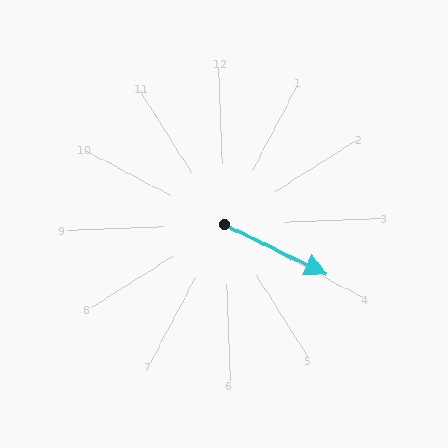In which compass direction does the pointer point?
Southeast.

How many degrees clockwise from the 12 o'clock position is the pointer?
Approximately 118 degrees.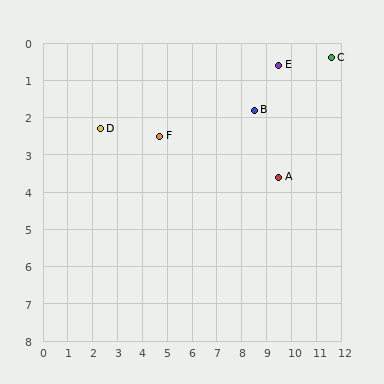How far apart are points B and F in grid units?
Points B and F are about 3.9 grid units apart.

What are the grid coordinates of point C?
Point C is at approximately (11.6, 0.4).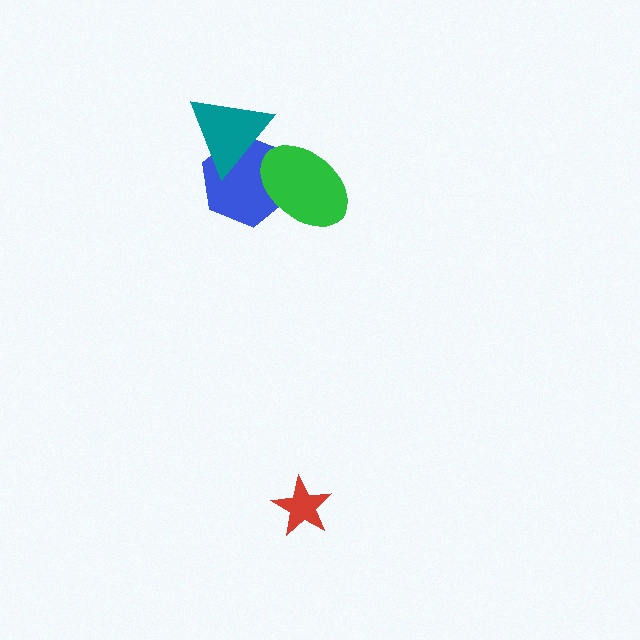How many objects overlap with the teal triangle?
1 object overlaps with the teal triangle.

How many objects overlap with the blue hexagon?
2 objects overlap with the blue hexagon.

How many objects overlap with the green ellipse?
1 object overlaps with the green ellipse.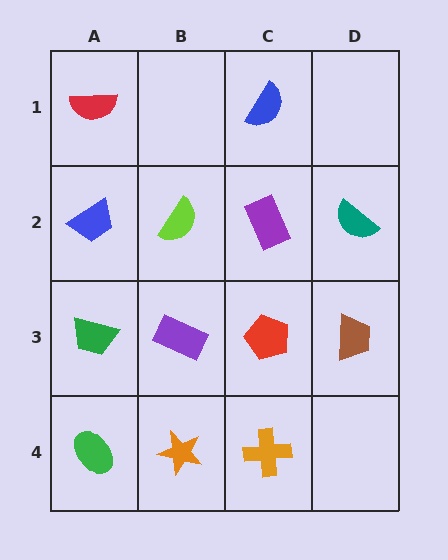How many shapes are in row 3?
4 shapes.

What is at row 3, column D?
A brown trapezoid.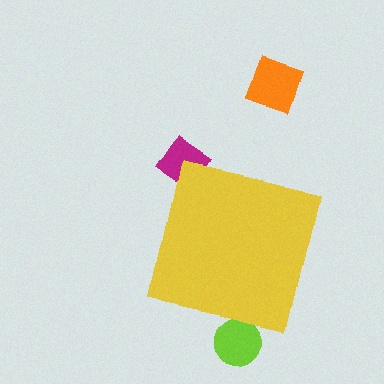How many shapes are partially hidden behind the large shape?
2 shapes are partially hidden.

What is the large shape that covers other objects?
A yellow square.